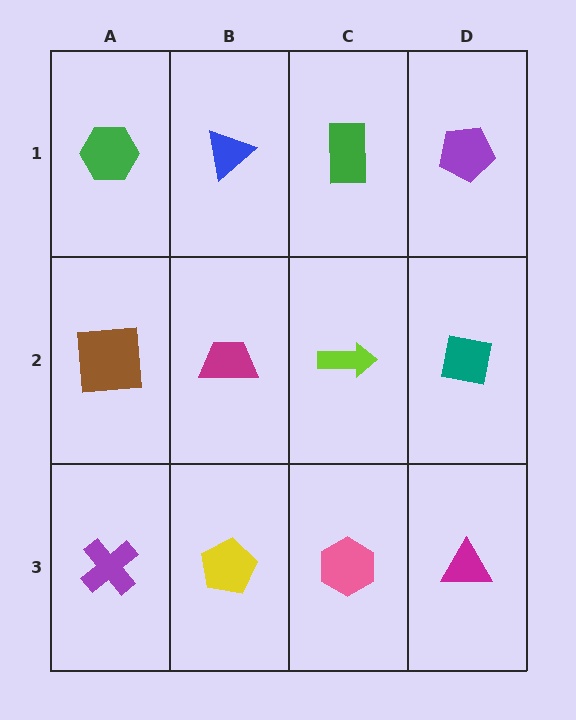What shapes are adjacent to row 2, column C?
A green rectangle (row 1, column C), a pink hexagon (row 3, column C), a magenta trapezoid (row 2, column B), a teal square (row 2, column D).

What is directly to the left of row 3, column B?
A purple cross.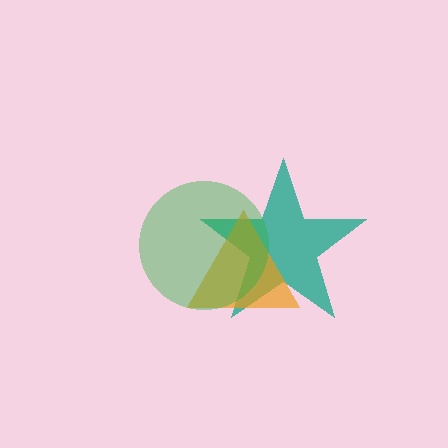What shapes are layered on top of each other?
The layered shapes are: a teal star, an orange triangle, a green circle.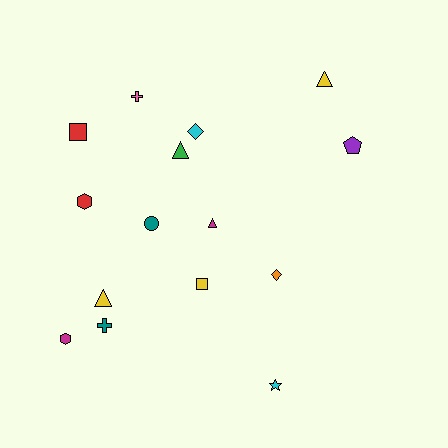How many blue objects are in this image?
There are no blue objects.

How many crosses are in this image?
There are 2 crosses.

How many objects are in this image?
There are 15 objects.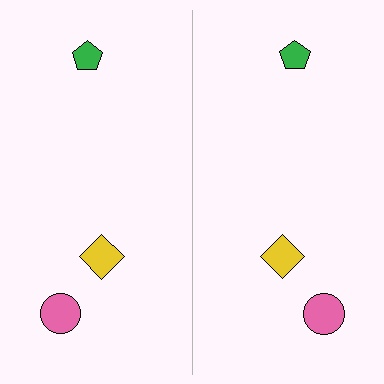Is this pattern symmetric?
Yes, this pattern has bilateral (reflection) symmetry.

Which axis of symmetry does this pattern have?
The pattern has a vertical axis of symmetry running through the center of the image.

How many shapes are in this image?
There are 6 shapes in this image.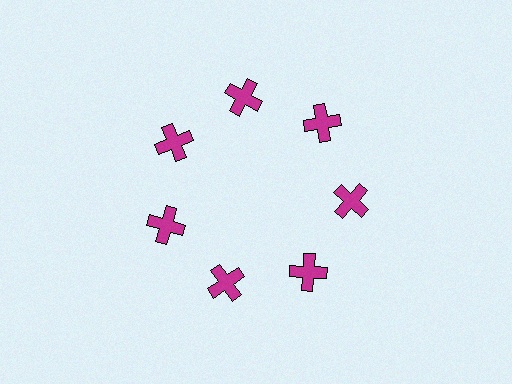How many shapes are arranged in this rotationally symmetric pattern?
There are 7 shapes, arranged in 7 groups of 1.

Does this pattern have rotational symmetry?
Yes, this pattern has 7-fold rotational symmetry. It looks the same after rotating 51 degrees around the center.